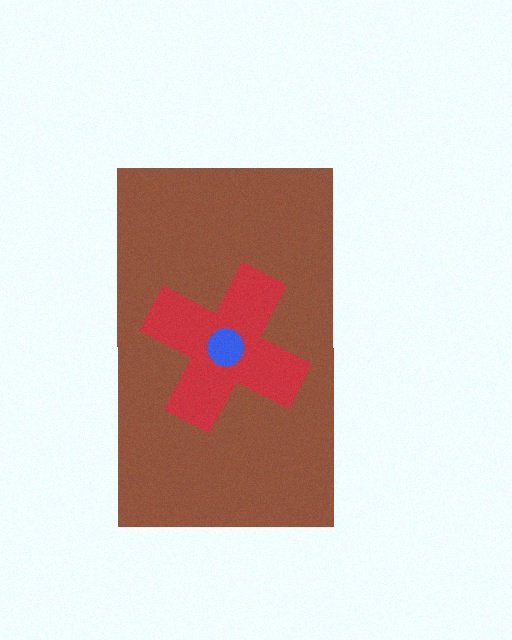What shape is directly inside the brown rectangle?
The red cross.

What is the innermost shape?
The blue circle.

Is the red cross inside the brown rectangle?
Yes.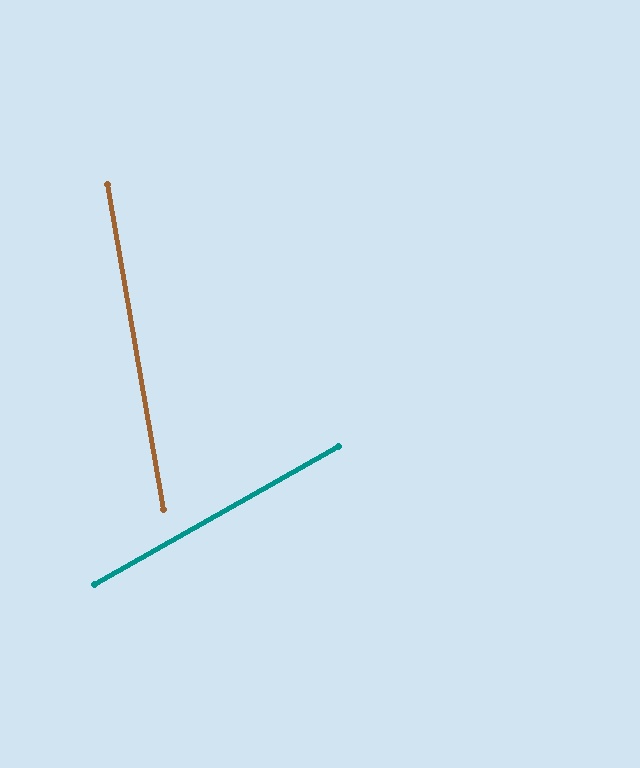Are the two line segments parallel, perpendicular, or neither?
Neither parallel nor perpendicular — they differ by about 70°.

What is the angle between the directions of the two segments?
Approximately 70 degrees.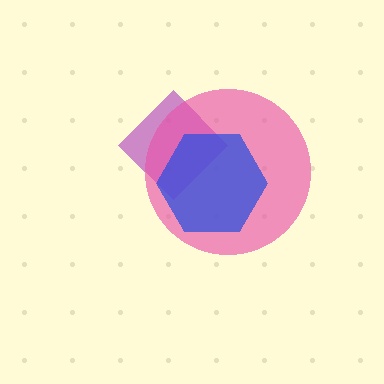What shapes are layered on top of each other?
The layered shapes are: a purple diamond, a pink circle, a blue hexagon.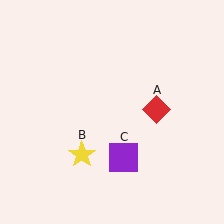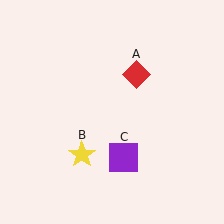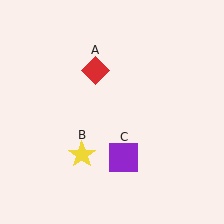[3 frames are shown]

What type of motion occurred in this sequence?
The red diamond (object A) rotated counterclockwise around the center of the scene.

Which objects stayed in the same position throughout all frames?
Yellow star (object B) and purple square (object C) remained stationary.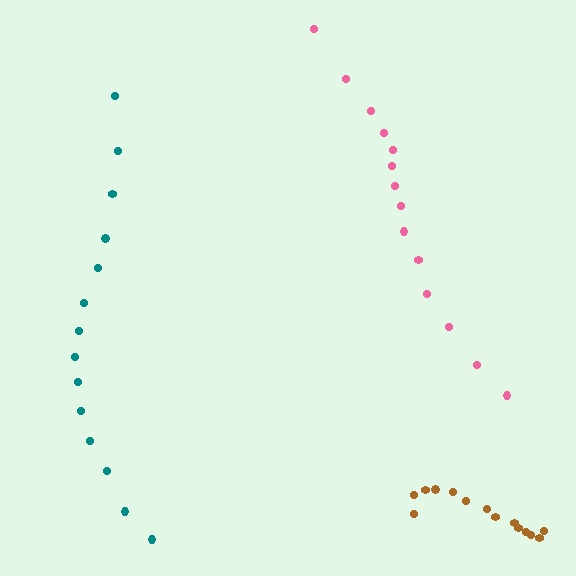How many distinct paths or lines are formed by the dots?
There are 3 distinct paths.